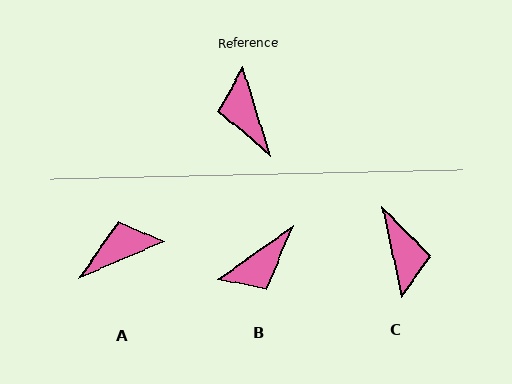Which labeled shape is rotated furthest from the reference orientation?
C, about 175 degrees away.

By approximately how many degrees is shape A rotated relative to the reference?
Approximately 84 degrees clockwise.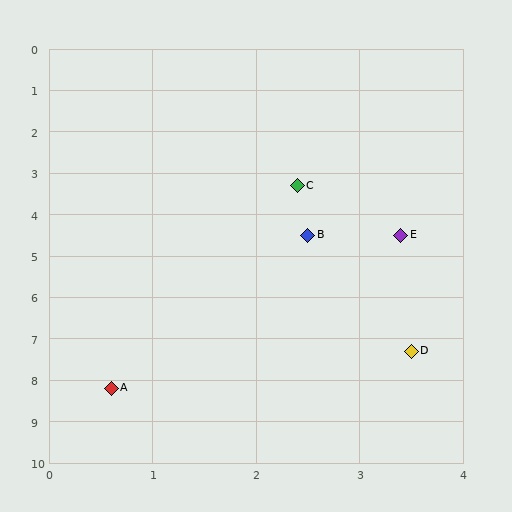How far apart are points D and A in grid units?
Points D and A are about 3.0 grid units apart.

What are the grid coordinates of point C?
Point C is at approximately (2.4, 3.3).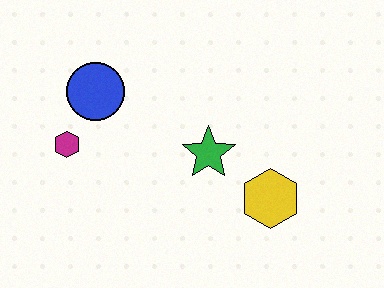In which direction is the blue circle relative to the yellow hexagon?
The blue circle is to the left of the yellow hexagon.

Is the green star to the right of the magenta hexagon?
Yes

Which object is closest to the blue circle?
The magenta hexagon is closest to the blue circle.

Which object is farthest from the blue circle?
The yellow hexagon is farthest from the blue circle.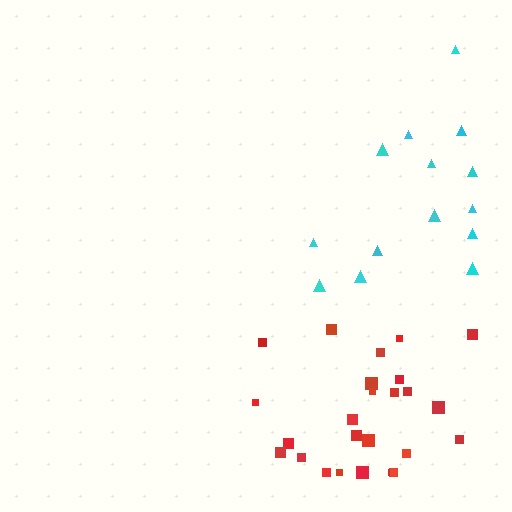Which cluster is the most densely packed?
Red.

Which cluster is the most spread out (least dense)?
Cyan.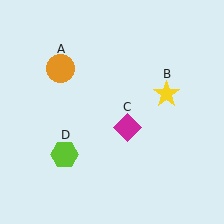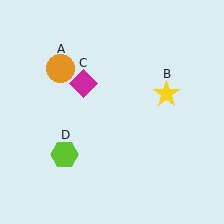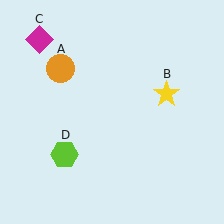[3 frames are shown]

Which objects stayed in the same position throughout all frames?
Orange circle (object A) and yellow star (object B) and lime hexagon (object D) remained stationary.